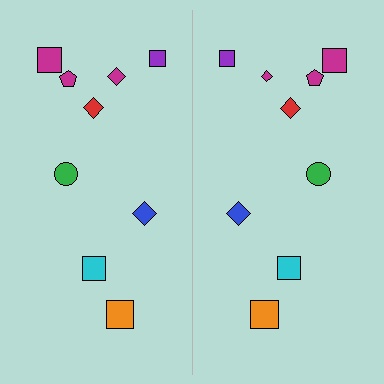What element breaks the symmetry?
The magenta diamond on the right side has a different size than its mirror counterpart.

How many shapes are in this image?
There are 18 shapes in this image.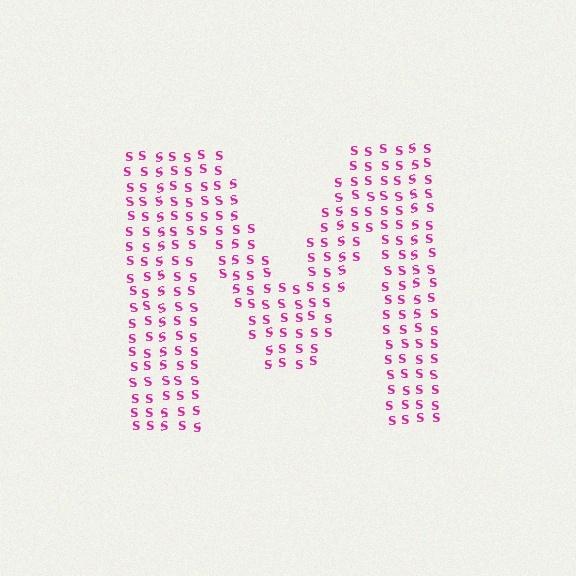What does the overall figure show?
The overall figure shows the letter M.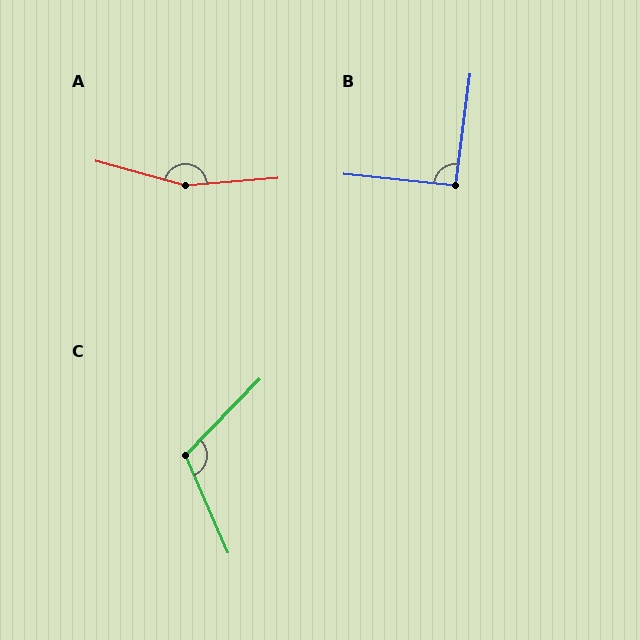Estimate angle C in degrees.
Approximately 112 degrees.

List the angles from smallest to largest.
B (91°), C (112°), A (160°).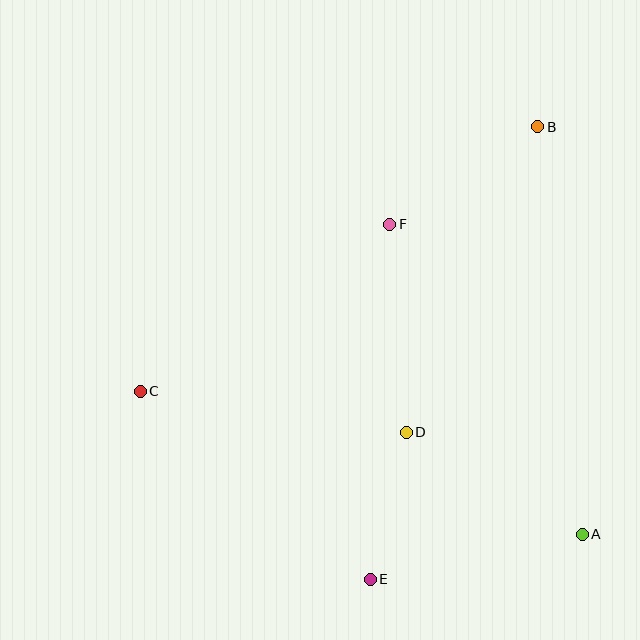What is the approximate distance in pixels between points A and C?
The distance between A and C is approximately 465 pixels.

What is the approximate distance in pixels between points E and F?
The distance between E and F is approximately 355 pixels.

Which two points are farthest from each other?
Points B and E are farthest from each other.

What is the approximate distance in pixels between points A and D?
The distance between A and D is approximately 203 pixels.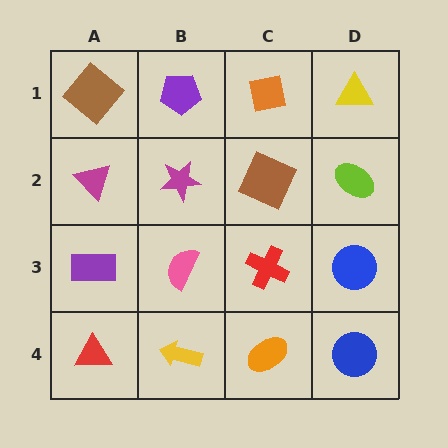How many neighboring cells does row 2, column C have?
4.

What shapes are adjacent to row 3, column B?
A magenta star (row 2, column B), a yellow arrow (row 4, column B), a purple rectangle (row 3, column A), a red cross (row 3, column C).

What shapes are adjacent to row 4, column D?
A blue circle (row 3, column D), an orange ellipse (row 4, column C).